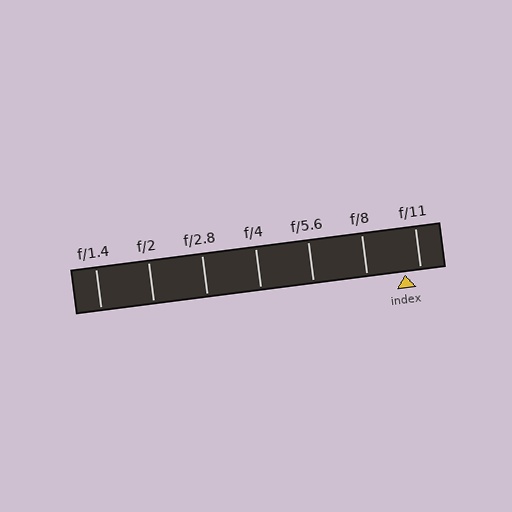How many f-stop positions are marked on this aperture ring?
There are 7 f-stop positions marked.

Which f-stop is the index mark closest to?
The index mark is closest to f/11.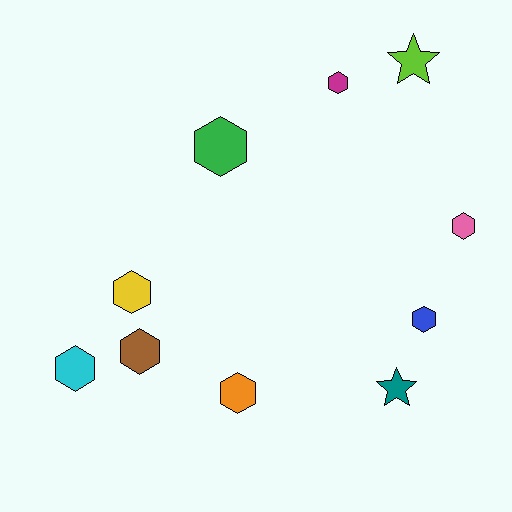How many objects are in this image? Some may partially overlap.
There are 10 objects.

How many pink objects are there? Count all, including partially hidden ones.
There is 1 pink object.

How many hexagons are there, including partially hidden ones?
There are 8 hexagons.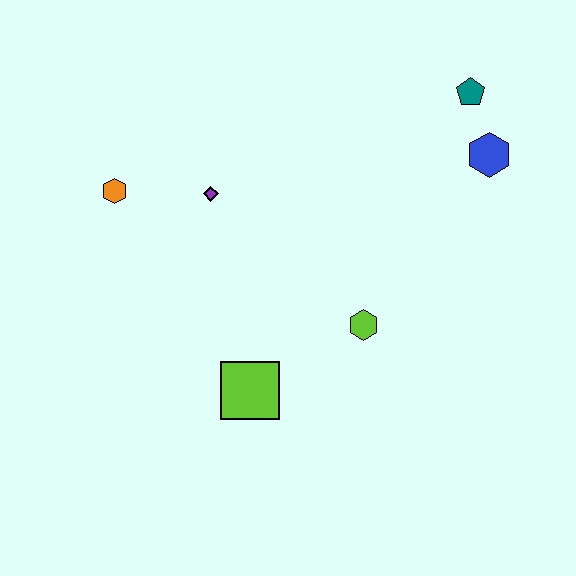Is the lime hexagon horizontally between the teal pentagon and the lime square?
Yes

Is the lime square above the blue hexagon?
No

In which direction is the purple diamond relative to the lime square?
The purple diamond is above the lime square.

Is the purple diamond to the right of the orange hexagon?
Yes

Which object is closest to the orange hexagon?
The purple diamond is closest to the orange hexagon.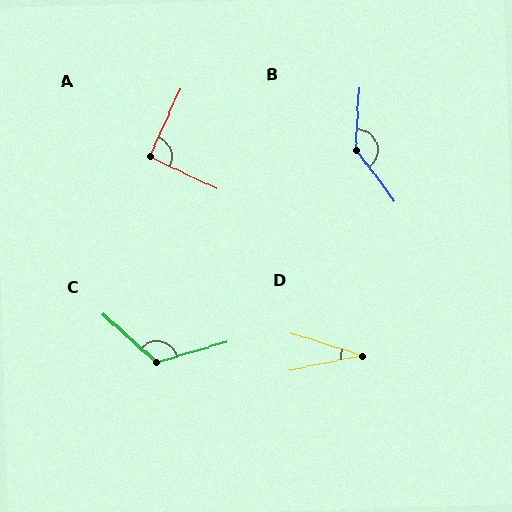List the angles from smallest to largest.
D (29°), A (91°), C (121°), B (140°).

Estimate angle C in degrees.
Approximately 121 degrees.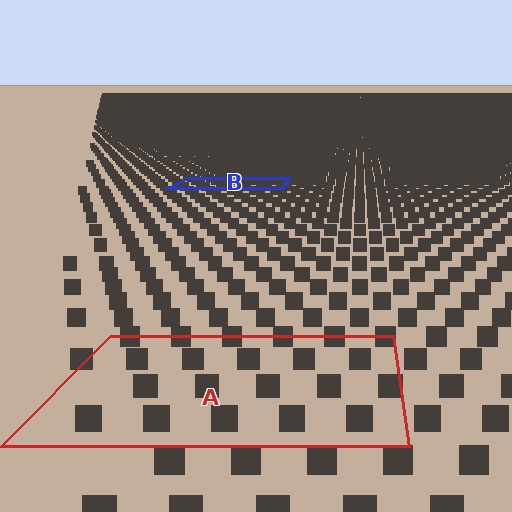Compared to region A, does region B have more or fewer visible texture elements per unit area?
Region B has more texture elements per unit area — they are packed more densely because it is farther away.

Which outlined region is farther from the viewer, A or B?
Region B is farther from the viewer — the texture elements inside it appear smaller and more densely packed.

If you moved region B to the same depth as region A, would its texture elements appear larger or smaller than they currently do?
They would appear larger. At a closer depth, the same texture elements are projected at a bigger on-screen size.